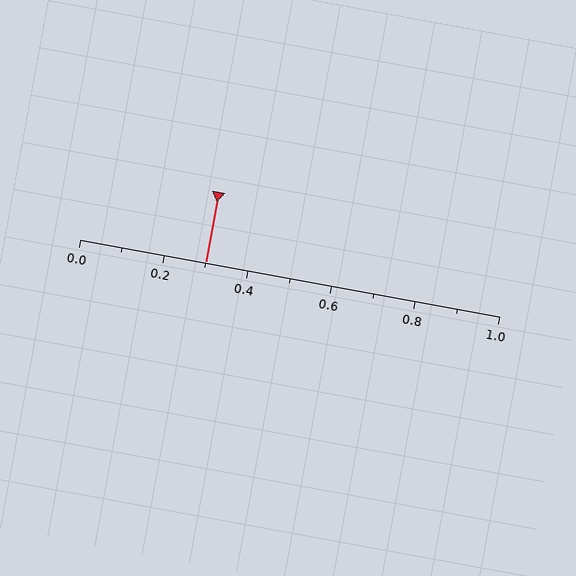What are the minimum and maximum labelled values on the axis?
The axis runs from 0.0 to 1.0.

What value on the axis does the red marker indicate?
The marker indicates approximately 0.3.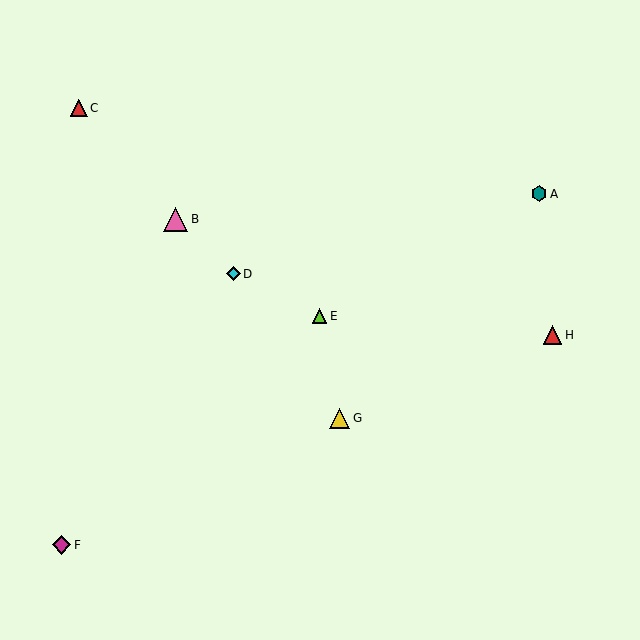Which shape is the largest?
The pink triangle (labeled B) is the largest.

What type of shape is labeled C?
Shape C is a red triangle.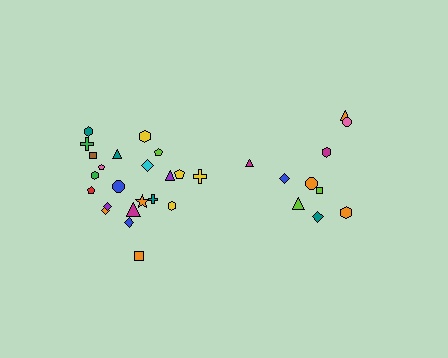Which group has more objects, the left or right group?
The left group.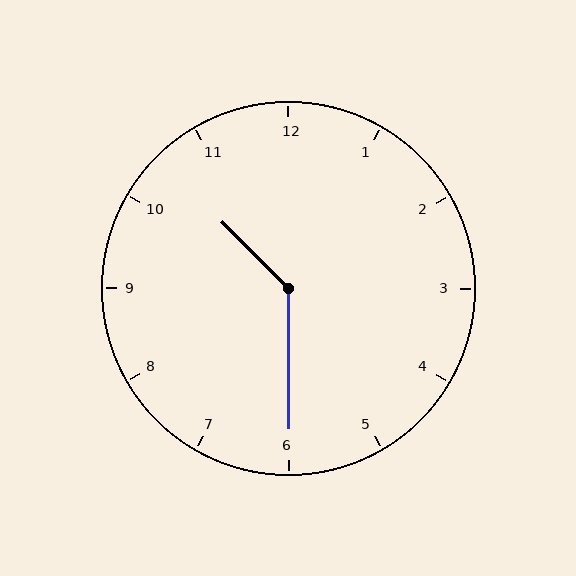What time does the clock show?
10:30.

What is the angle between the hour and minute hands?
Approximately 135 degrees.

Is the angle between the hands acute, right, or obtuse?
It is obtuse.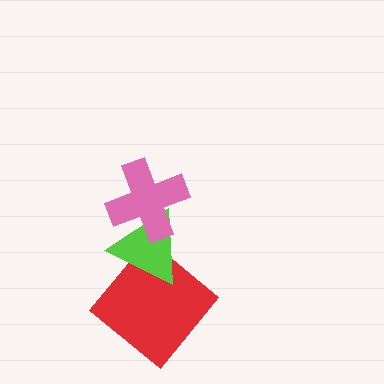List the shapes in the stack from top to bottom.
From top to bottom: the pink cross, the lime triangle, the red diamond.